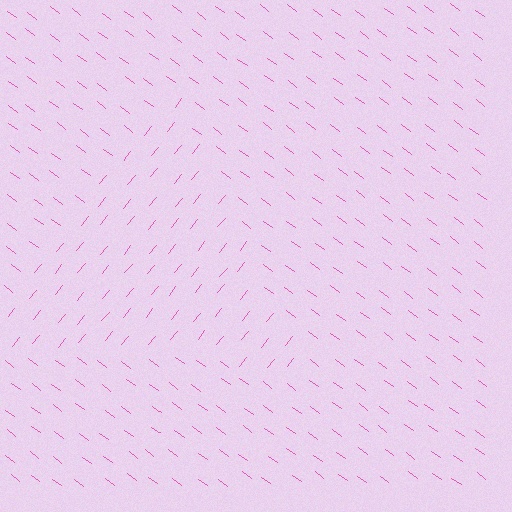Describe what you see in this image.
The image is filled with small pink line segments. A triangle region in the image has lines oriented differently from the surrounding lines, creating a visible texture boundary.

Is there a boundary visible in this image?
Yes, there is a texture boundary formed by a change in line orientation.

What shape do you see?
I see a triangle.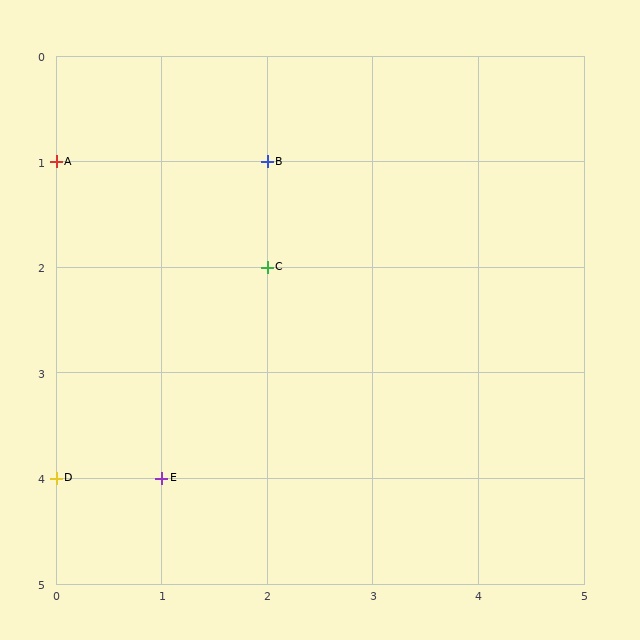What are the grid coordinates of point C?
Point C is at grid coordinates (2, 2).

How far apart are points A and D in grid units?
Points A and D are 3 rows apart.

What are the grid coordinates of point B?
Point B is at grid coordinates (2, 1).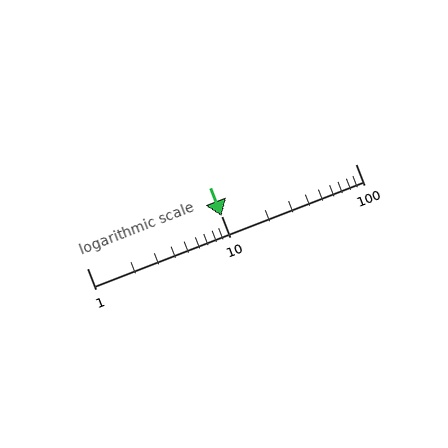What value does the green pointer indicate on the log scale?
The pointer indicates approximately 10.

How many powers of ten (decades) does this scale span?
The scale spans 2 decades, from 1 to 100.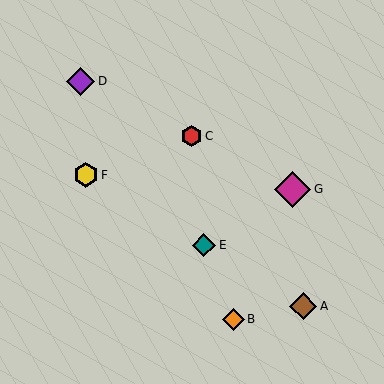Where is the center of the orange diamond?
The center of the orange diamond is at (233, 319).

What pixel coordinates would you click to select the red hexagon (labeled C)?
Click at (191, 136) to select the red hexagon C.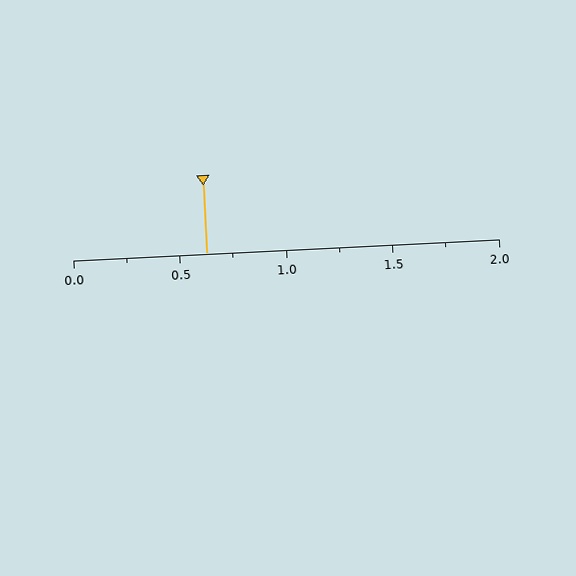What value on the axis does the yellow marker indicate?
The marker indicates approximately 0.62.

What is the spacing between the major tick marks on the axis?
The major ticks are spaced 0.5 apart.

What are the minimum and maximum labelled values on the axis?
The axis runs from 0.0 to 2.0.